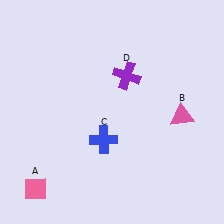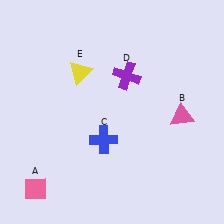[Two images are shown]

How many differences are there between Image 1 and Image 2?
There is 1 difference between the two images.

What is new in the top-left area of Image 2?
A yellow triangle (E) was added in the top-left area of Image 2.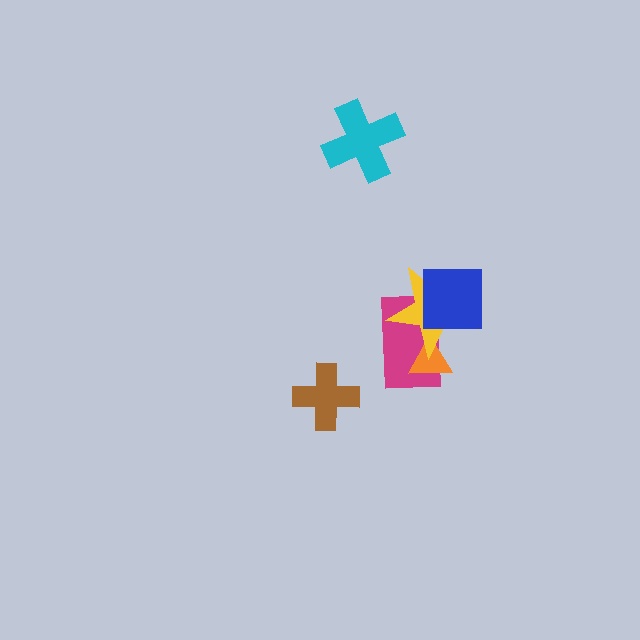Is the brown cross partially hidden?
No, no other shape covers it.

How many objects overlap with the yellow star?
3 objects overlap with the yellow star.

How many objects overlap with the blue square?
2 objects overlap with the blue square.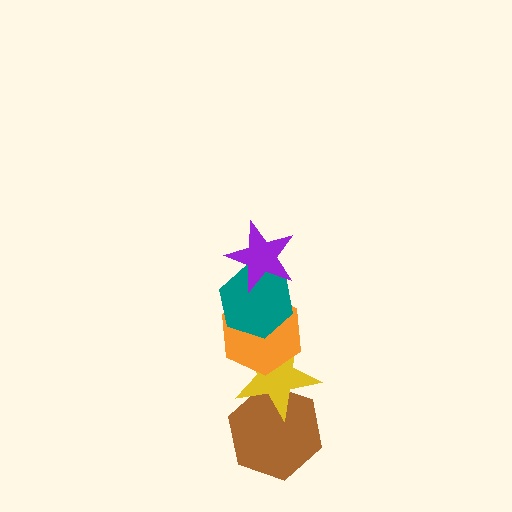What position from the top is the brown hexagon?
The brown hexagon is 5th from the top.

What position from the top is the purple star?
The purple star is 1st from the top.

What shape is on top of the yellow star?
The orange hexagon is on top of the yellow star.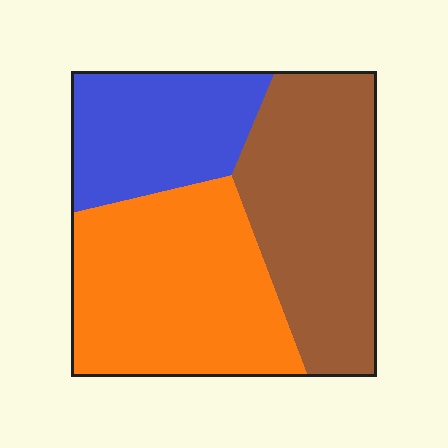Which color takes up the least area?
Blue, at roughly 25%.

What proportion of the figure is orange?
Orange covers 40% of the figure.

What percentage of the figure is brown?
Brown takes up about three eighths (3/8) of the figure.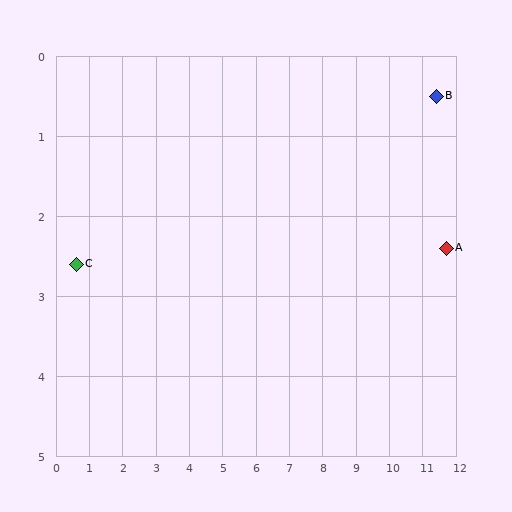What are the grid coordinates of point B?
Point B is at approximately (11.4, 0.5).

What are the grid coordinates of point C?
Point C is at approximately (0.6, 2.6).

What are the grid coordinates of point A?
Point A is at approximately (11.7, 2.4).